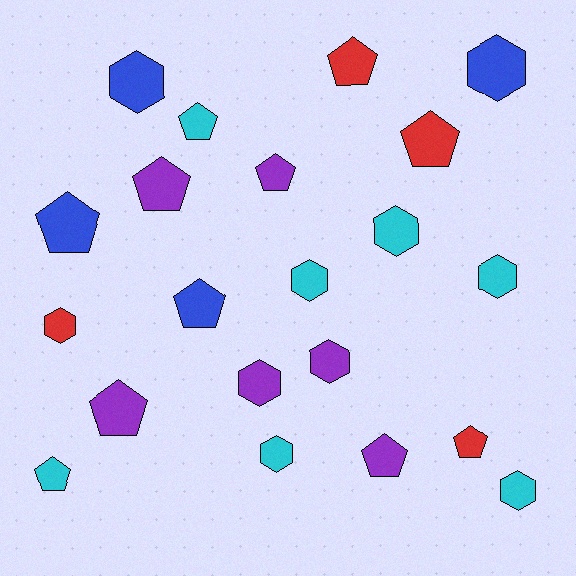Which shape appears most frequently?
Pentagon, with 11 objects.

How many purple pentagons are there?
There are 4 purple pentagons.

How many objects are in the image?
There are 21 objects.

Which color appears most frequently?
Cyan, with 7 objects.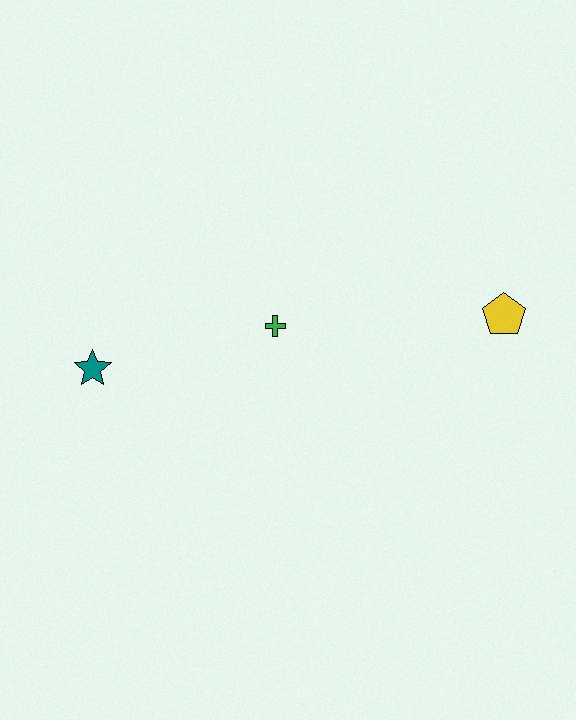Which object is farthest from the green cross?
The yellow pentagon is farthest from the green cross.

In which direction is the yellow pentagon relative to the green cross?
The yellow pentagon is to the right of the green cross.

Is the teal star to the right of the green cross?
No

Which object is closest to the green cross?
The teal star is closest to the green cross.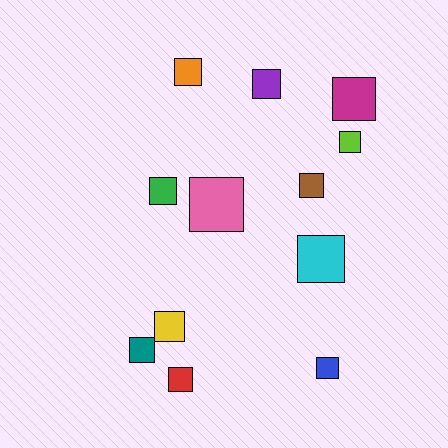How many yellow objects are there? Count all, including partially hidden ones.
There is 1 yellow object.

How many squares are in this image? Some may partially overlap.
There are 12 squares.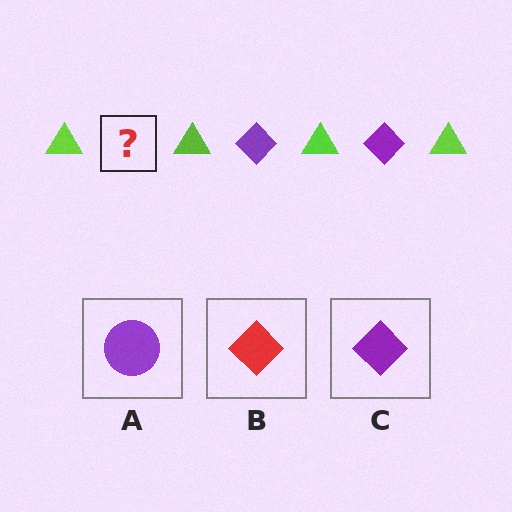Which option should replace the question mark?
Option C.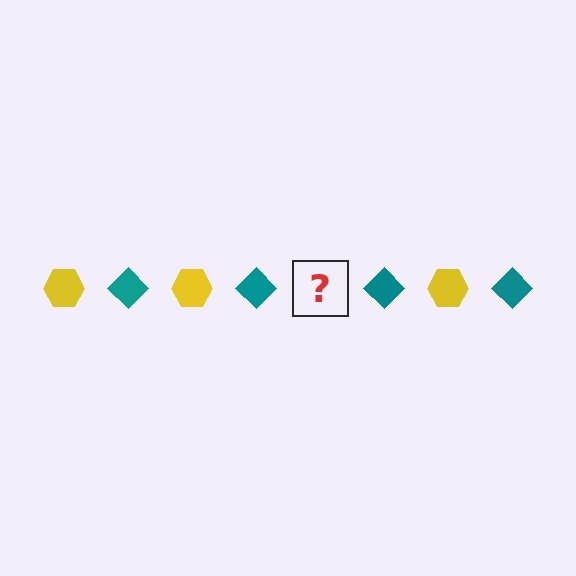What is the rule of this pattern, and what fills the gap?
The rule is that the pattern alternates between yellow hexagon and teal diamond. The gap should be filled with a yellow hexagon.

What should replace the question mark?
The question mark should be replaced with a yellow hexagon.